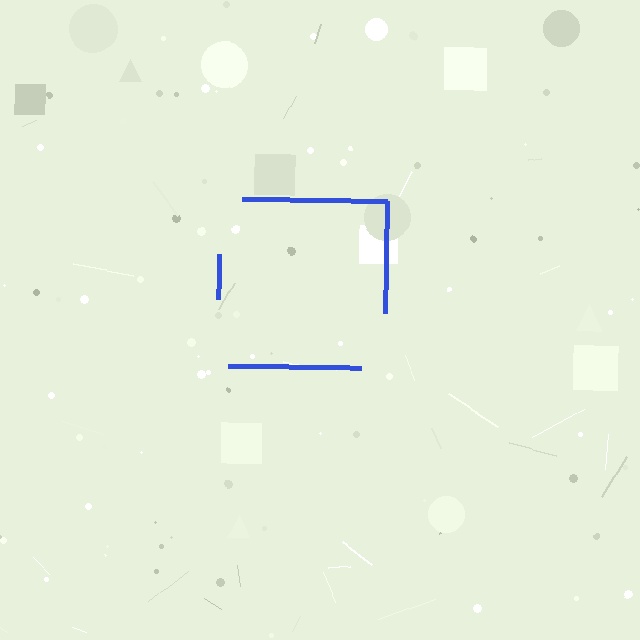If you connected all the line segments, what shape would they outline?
They would outline a square.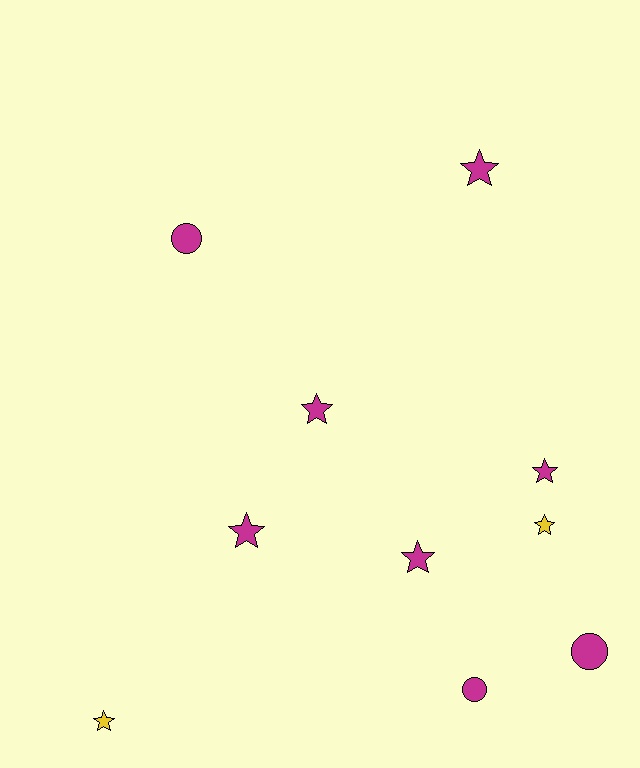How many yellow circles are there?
There are no yellow circles.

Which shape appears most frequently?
Star, with 7 objects.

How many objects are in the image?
There are 10 objects.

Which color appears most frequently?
Magenta, with 8 objects.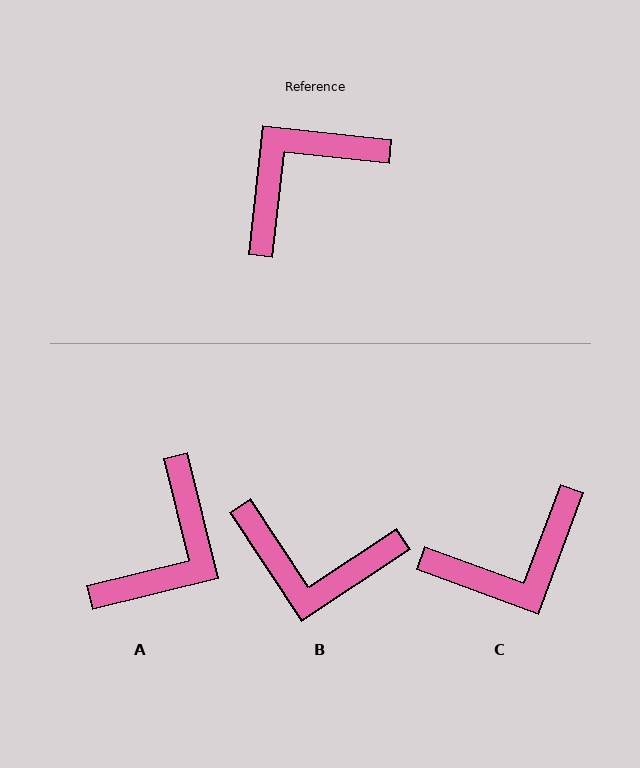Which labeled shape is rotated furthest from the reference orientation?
C, about 166 degrees away.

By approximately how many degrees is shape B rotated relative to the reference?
Approximately 130 degrees counter-clockwise.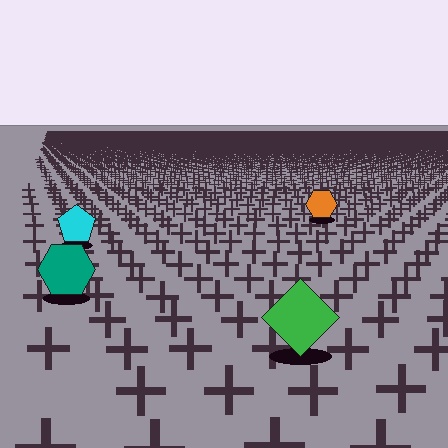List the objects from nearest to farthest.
From nearest to farthest: the green diamond, the teal hexagon, the cyan pentagon, the orange hexagon.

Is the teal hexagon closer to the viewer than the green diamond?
No. The green diamond is closer — you can tell from the texture gradient: the ground texture is coarser near it.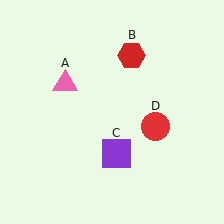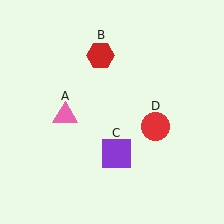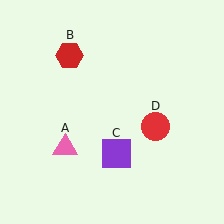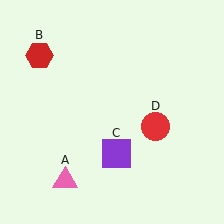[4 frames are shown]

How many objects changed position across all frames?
2 objects changed position: pink triangle (object A), red hexagon (object B).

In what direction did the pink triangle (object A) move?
The pink triangle (object A) moved down.